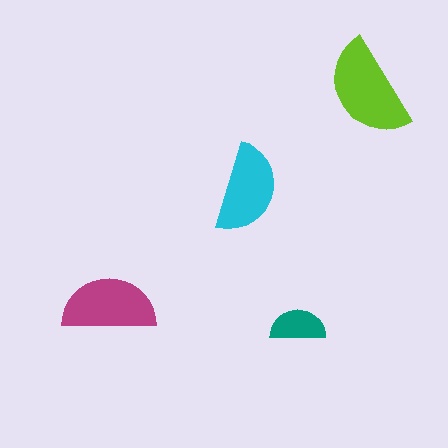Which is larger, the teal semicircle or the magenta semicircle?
The magenta one.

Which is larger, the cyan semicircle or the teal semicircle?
The cyan one.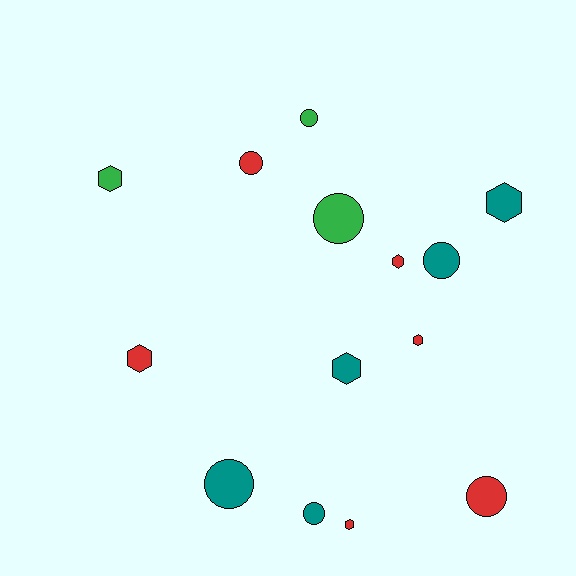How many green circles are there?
There are 2 green circles.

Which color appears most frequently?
Red, with 6 objects.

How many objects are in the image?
There are 14 objects.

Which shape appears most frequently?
Circle, with 7 objects.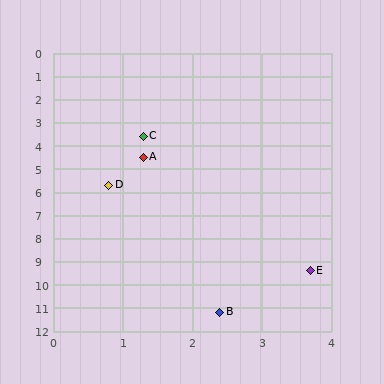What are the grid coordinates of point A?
Point A is at approximately (1.3, 4.5).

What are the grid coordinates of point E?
Point E is at approximately (3.7, 9.4).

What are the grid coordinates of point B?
Point B is at approximately (2.4, 11.2).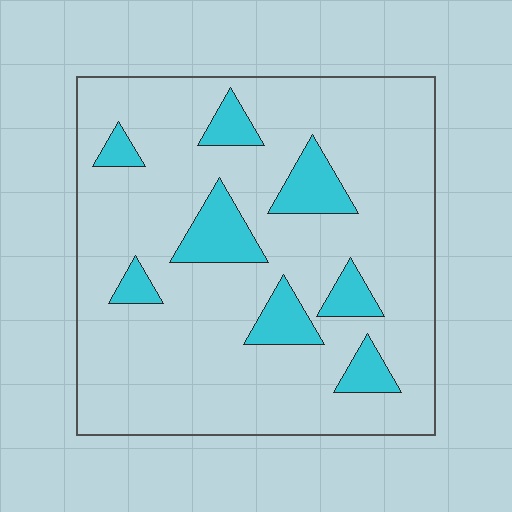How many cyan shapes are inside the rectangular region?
8.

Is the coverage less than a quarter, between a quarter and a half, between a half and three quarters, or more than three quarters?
Less than a quarter.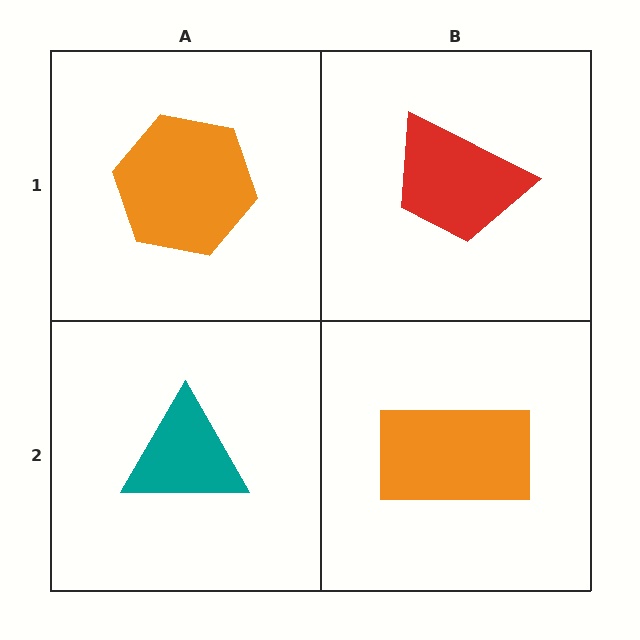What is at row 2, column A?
A teal triangle.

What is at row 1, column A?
An orange hexagon.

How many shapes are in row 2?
2 shapes.